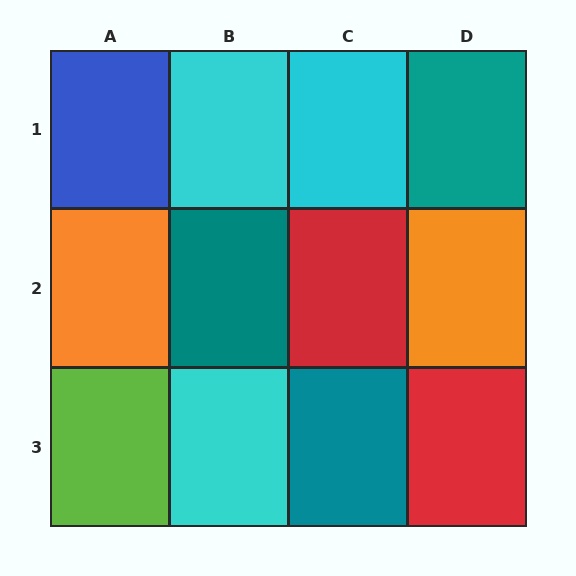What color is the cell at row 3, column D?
Red.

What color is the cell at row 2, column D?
Orange.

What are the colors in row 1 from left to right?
Blue, cyan, cyan, teal.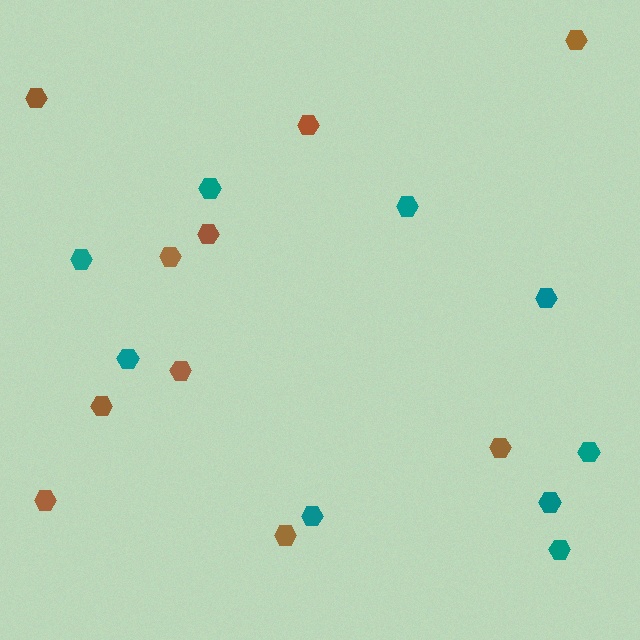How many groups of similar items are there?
There are 2 groups: one group of brown hexagons (10) and one group of teal hexagons (9).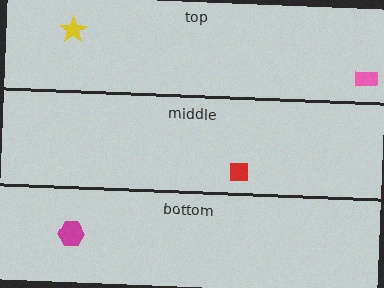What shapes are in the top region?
The pink rectangle, the yellow star.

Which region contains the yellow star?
The top region.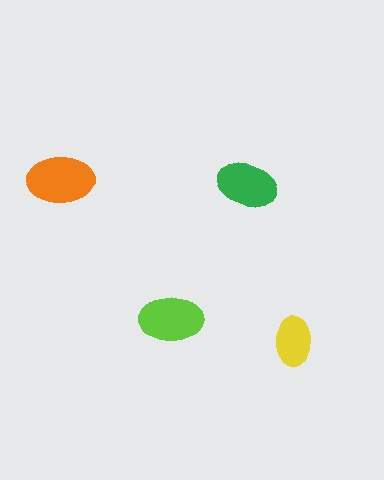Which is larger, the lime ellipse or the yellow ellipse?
The lime one.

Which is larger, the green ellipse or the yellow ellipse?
The green one.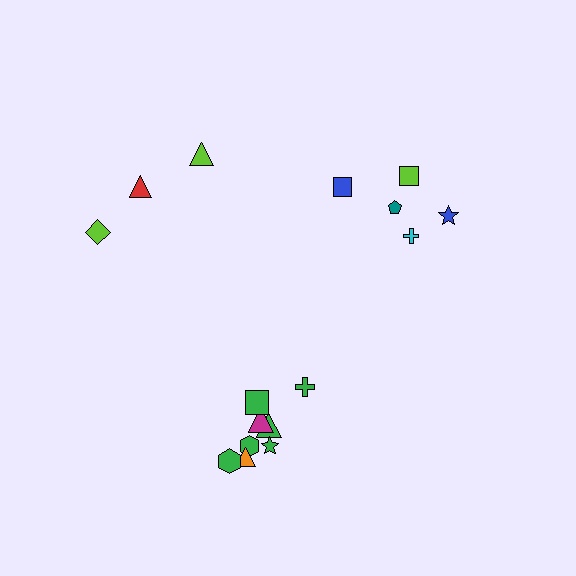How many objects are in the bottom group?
There are 8 objects.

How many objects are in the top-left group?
There are 3 objects.